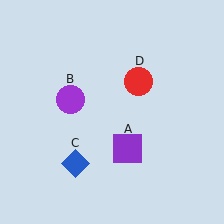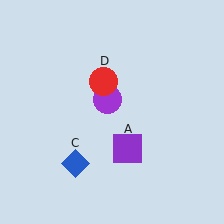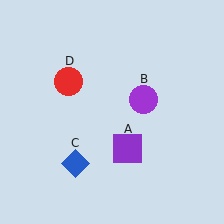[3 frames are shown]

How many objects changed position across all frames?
2 objects changed position: purple circle (object B), red circle (object D).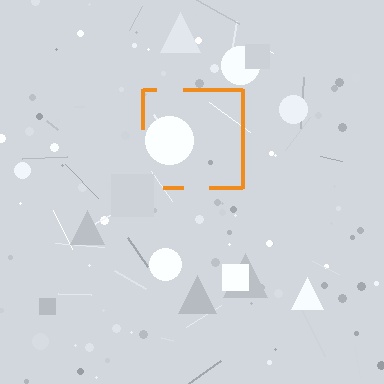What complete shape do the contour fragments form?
The contour fragments form a square.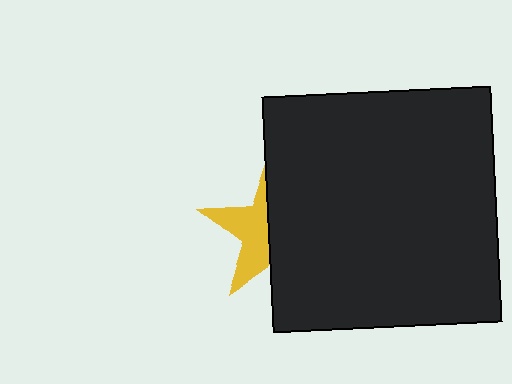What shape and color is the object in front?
The object in front is a black rectangle.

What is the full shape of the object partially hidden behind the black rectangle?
The partially hidden object is a yellow star.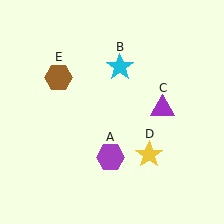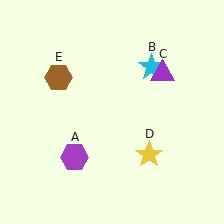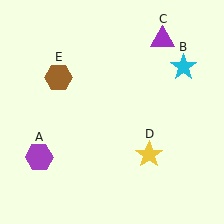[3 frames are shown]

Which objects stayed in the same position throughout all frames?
Yellow star (object D) and brown hexagon (object E) remained stationary.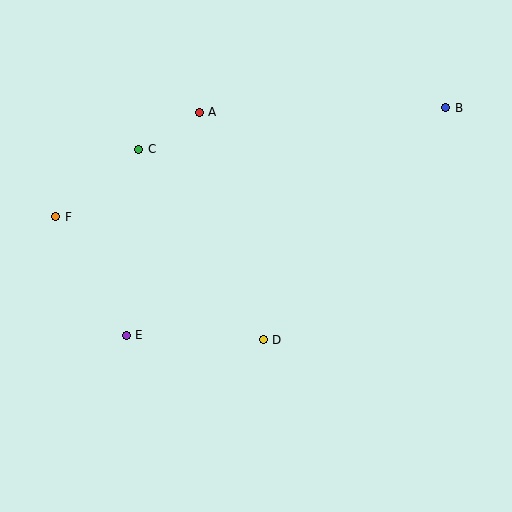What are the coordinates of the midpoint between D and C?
The midpoint between D and C is at (201, 244).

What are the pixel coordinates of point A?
Point A is at (199, 113).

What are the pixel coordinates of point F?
Point F is at (55, 217).